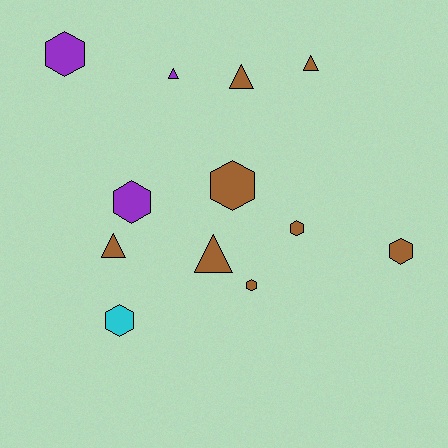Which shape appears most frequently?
Hexagon, with 7 objects.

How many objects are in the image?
There are 12 objects.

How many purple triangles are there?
There is 1 purple triangle.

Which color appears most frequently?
Brown, with 8 objects.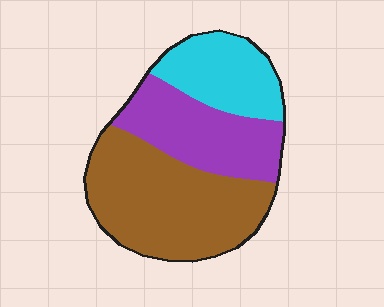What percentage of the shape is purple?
Purple covers 29% of the shape.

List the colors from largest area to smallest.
From largest to smallest: brown, purple, cyan.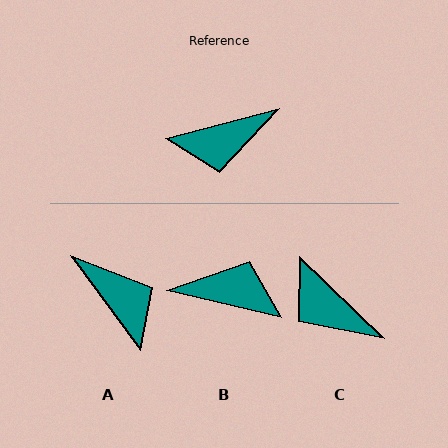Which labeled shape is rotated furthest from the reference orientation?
B, about 152 degrees away.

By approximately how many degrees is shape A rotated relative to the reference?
Approximately 111 degrees counter-clockwise.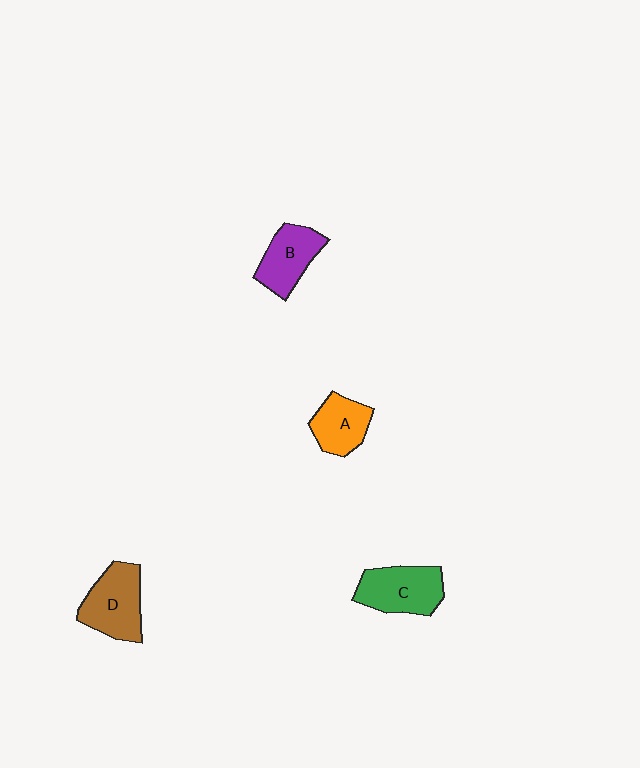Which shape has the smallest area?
Shape A (orange).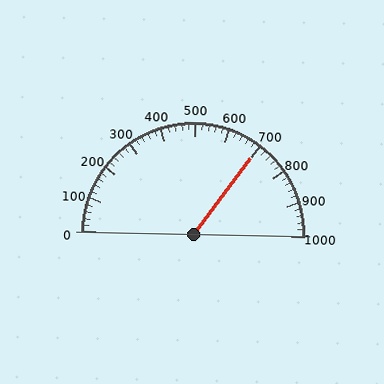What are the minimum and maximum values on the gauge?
The gauge ranges from 0 to 1000.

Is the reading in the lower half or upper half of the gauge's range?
The reading is in the upper half of the range (0 to 1000).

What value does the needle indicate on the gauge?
The needle indicates approximately 700.